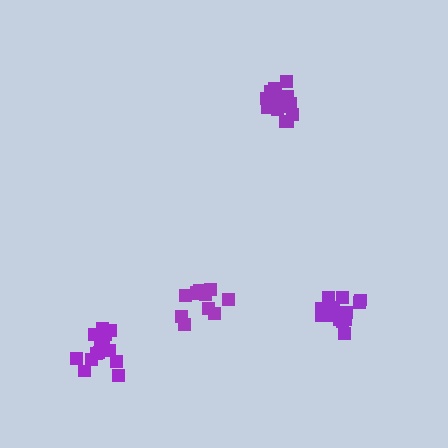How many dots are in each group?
Group 1: 12 dots, Group 2: 14 dots, Group 3: 16 dots, Group 4: 14 dots (56 total).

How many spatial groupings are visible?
There are 4 spatial groupings.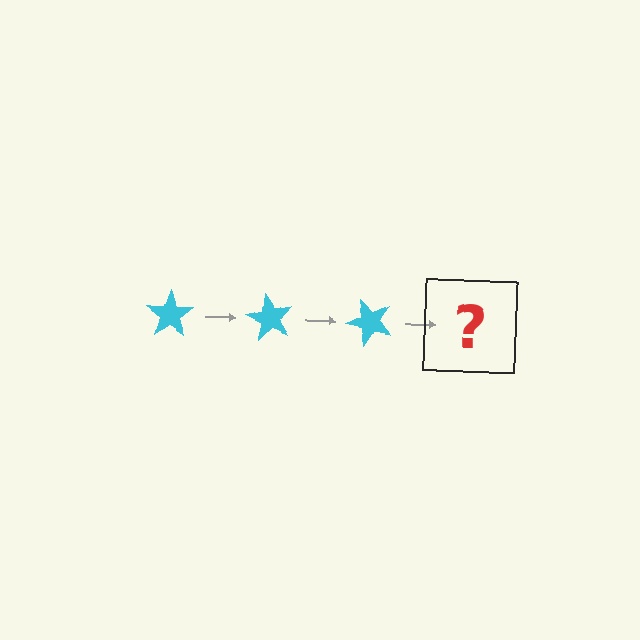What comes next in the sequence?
The next element should be a cyan star rotated 180 degrees.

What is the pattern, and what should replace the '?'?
The pattern is that the star rotates 60 degrees each step. The '?' should be a cyan star rotated 180 degrees.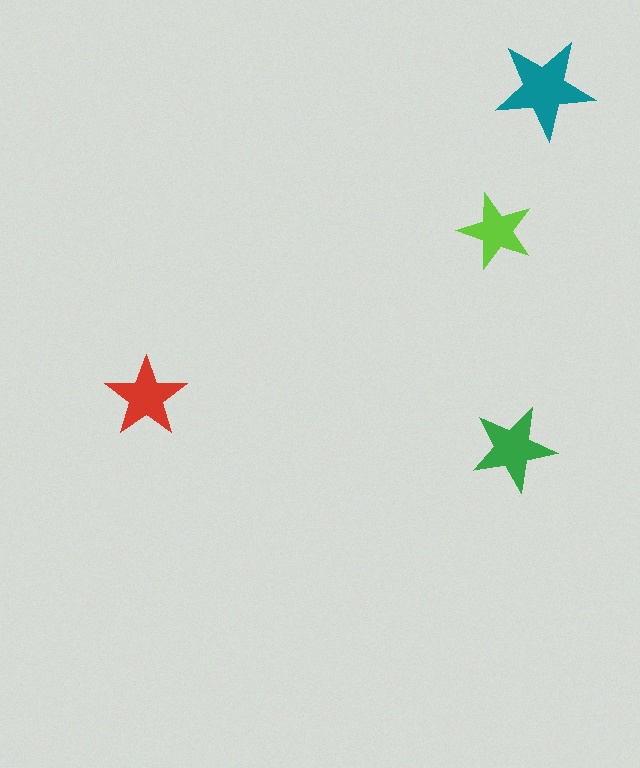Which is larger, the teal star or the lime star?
The teal one.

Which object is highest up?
The teal star is topmost.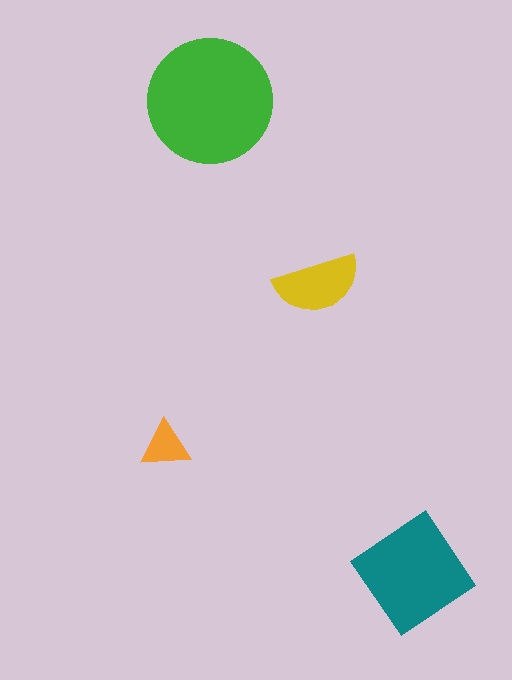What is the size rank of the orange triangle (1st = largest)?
4th.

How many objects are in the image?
There are 4 objects in the image.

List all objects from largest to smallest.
The green circle, the teal diamond, the yellow semicircle, the orange triangle.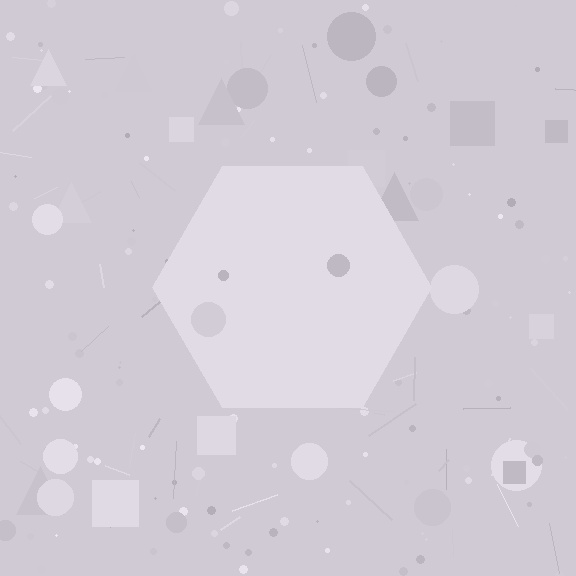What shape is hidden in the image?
A hexagon is hidden in the image.